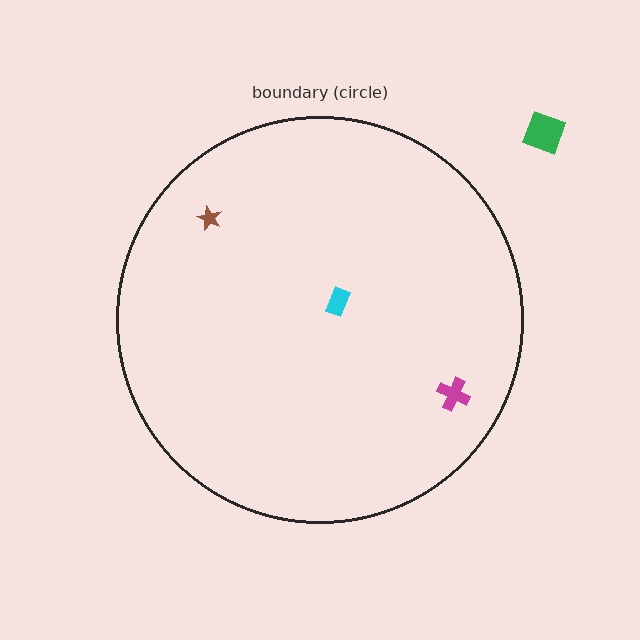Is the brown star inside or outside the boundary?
Inside.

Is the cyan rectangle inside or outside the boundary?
Inside.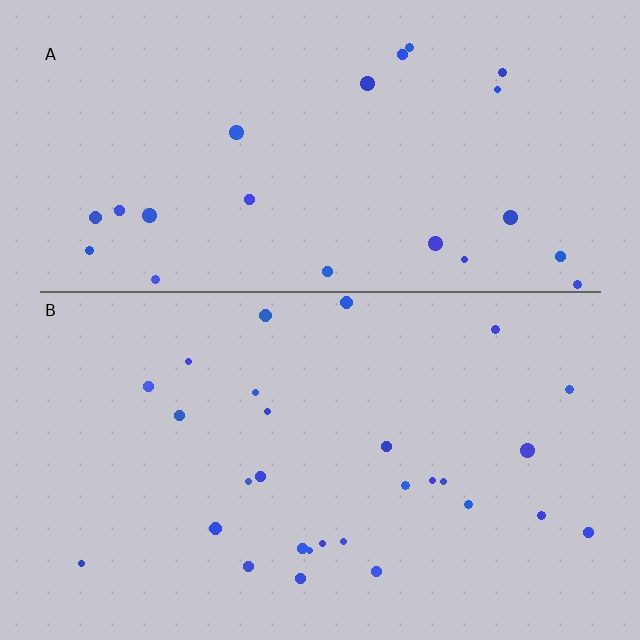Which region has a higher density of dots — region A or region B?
B (the bottom).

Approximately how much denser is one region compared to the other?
Approximately 1.3× — region B over region A.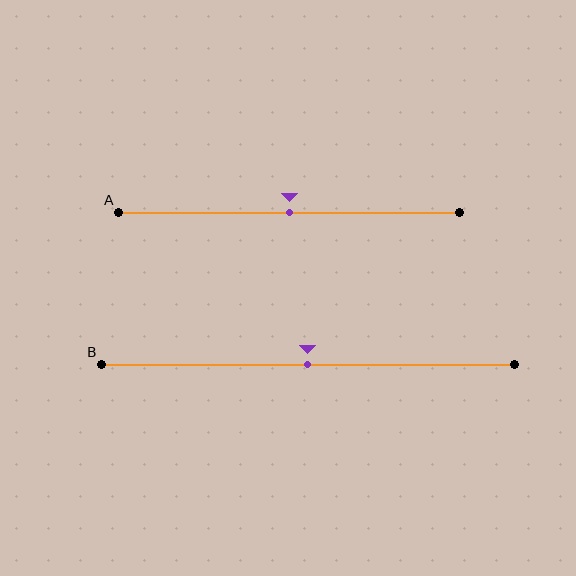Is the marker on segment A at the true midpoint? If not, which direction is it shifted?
Yes, the marker on segment A is at the true midpoint.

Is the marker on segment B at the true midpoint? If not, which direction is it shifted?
Yes, the marker on segment B is at the true midpoint.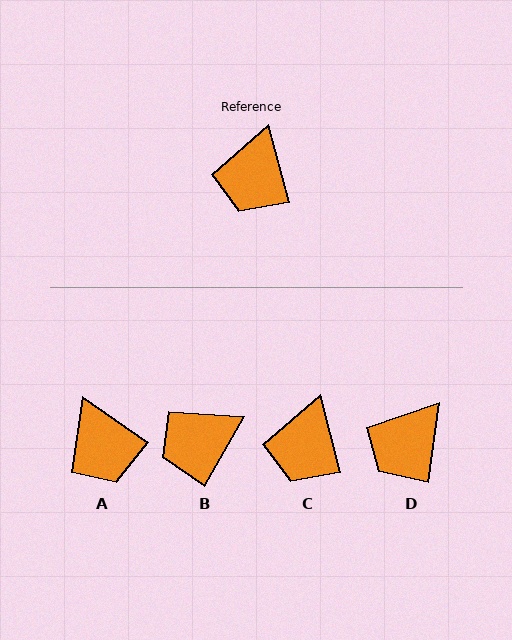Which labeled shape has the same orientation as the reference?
C.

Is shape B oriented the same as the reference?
No, it is off by about 44 degrees.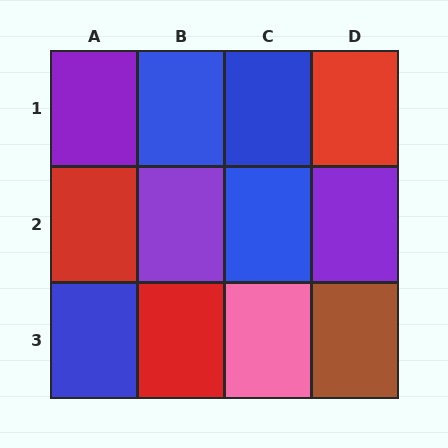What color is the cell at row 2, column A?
Red.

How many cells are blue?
4 cells are blue.